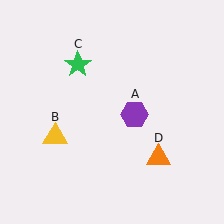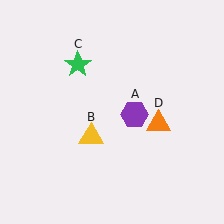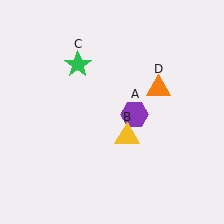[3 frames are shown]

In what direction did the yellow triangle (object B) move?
The yellow triangle (object B) moved right.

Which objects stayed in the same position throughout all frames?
Purple hexagon (object A) and green star (object C) remained stationary.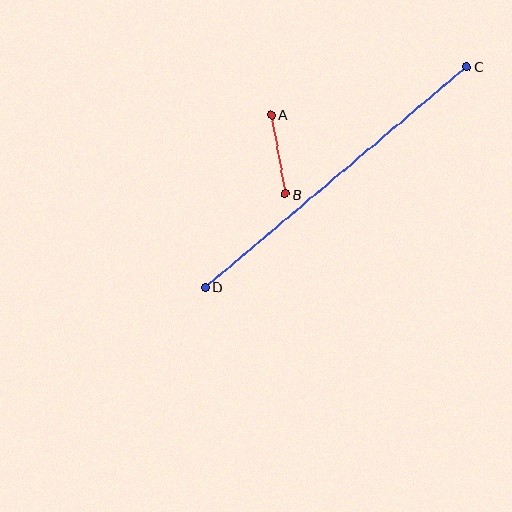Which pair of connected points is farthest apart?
Points C and D are farthest apart.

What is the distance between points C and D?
The distance is approximately 342 pixels.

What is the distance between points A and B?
The distance is approximately 80 pixels.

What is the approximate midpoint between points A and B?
The midpoint is at approximately (278, 154) pixels.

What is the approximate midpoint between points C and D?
The midpoint is at approximately (336, 177) pixels.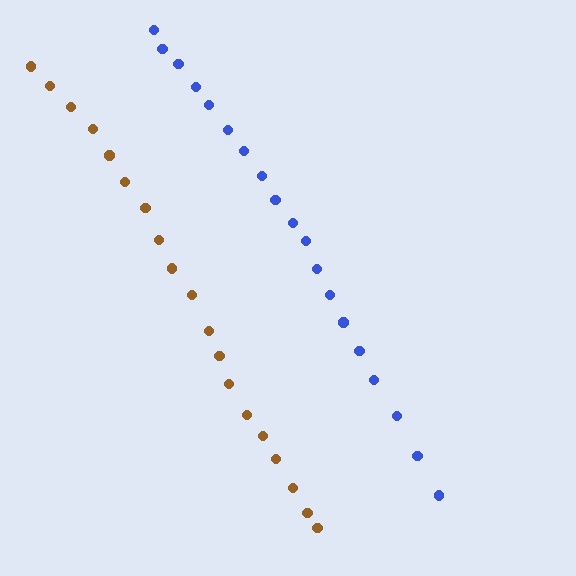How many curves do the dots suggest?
There are 2 distinct paths.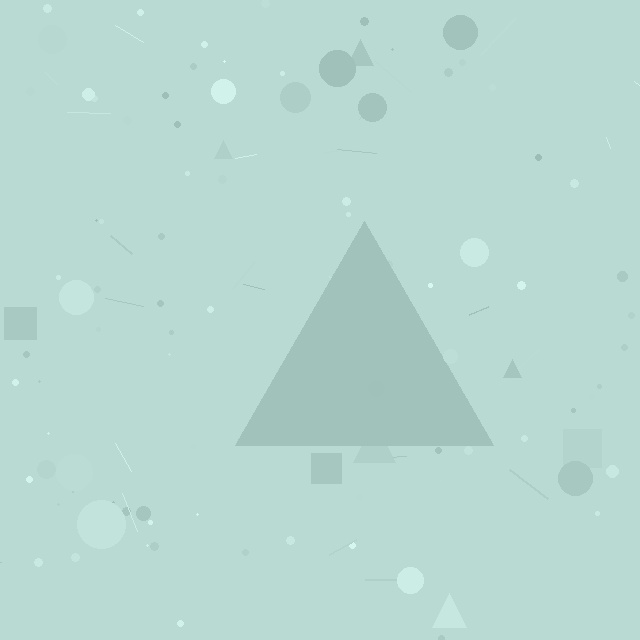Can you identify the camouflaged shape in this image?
The camouflaged shape is a triangle.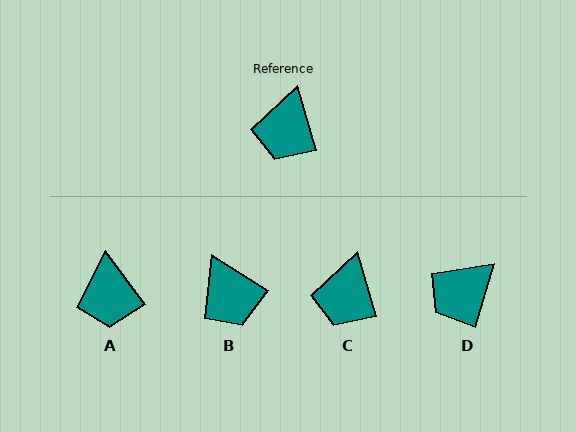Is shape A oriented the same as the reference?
No, it is off by about 20 degrees.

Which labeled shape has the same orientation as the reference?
C.